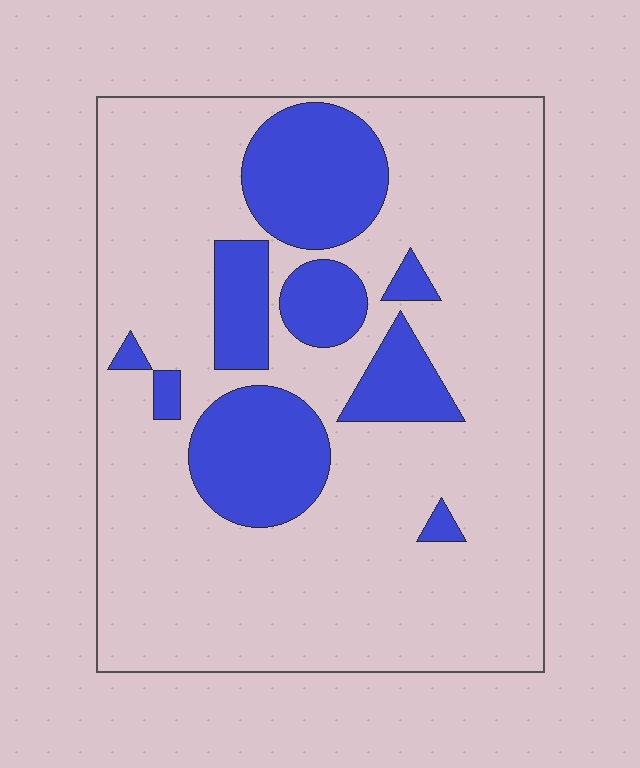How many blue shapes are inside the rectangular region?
9.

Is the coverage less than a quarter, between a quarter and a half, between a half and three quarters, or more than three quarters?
Less than a quarter.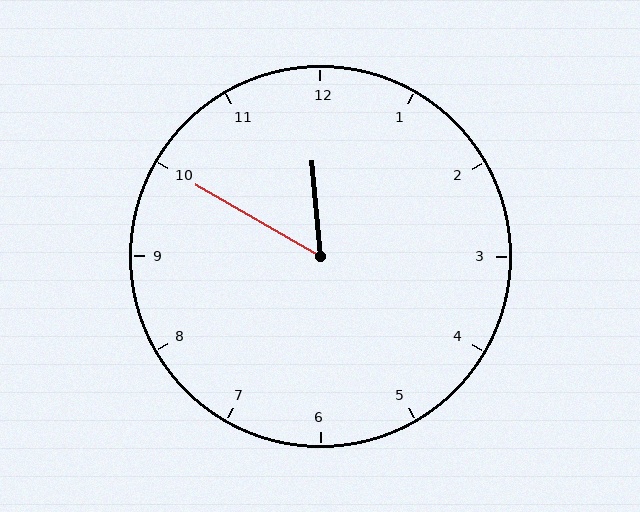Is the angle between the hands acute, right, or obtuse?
It is acute.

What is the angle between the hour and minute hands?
Approximately 55 degrees.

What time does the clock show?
11:50.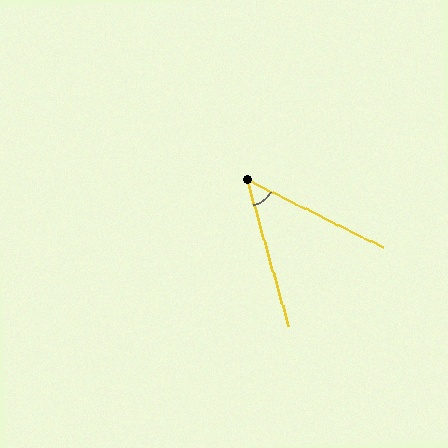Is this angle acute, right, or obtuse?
It is acute.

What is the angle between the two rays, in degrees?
Approximately 48 degrees.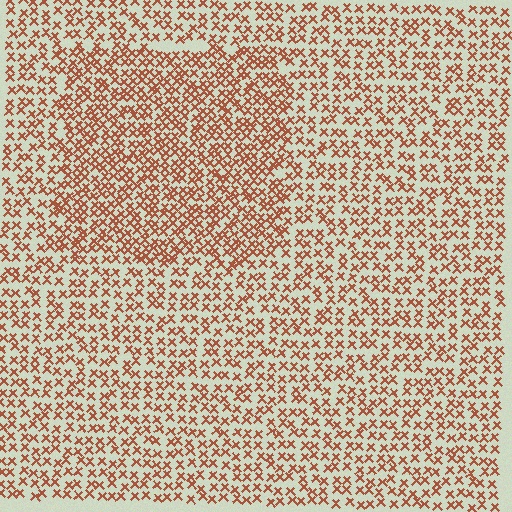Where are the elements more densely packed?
The elements are more densely packed inside the rectangle boundary.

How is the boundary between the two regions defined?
The boundary is defined by a change in element density (approximately 1.6x ratio). All elements are the same color, size, and shape.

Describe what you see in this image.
The image contains small brown elements arranged at two different densities. A rectangle-shaped region is visible where the elements are more densely packed than the surrounding area.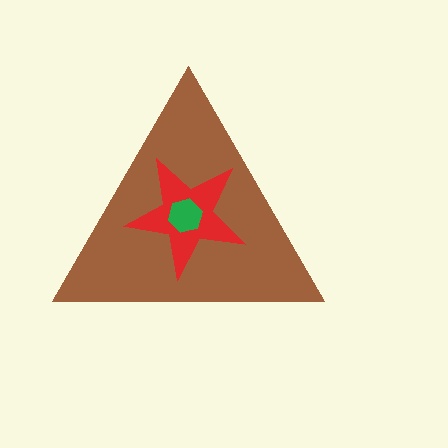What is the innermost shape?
The green hexagon.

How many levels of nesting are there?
3.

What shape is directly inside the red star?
The green hexagon.